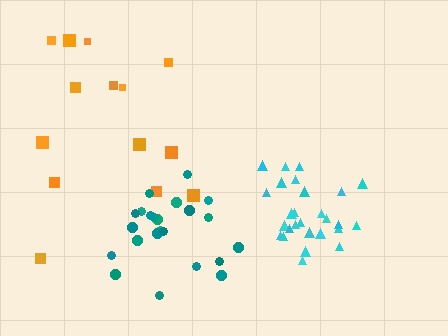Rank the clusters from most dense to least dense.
cyan, teal, orange.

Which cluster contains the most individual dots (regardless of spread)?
Cyan (27).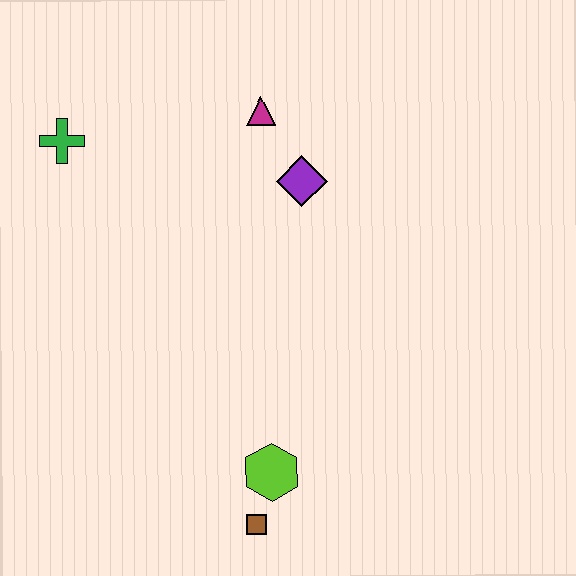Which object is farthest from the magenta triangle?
The brown square is farthest from the magenta triangle.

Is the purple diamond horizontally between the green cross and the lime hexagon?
No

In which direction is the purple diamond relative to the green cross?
The purple diamond is to the right of the green cross.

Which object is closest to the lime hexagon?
The brown square is closest to the lime hexagon.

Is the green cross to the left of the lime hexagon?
Yes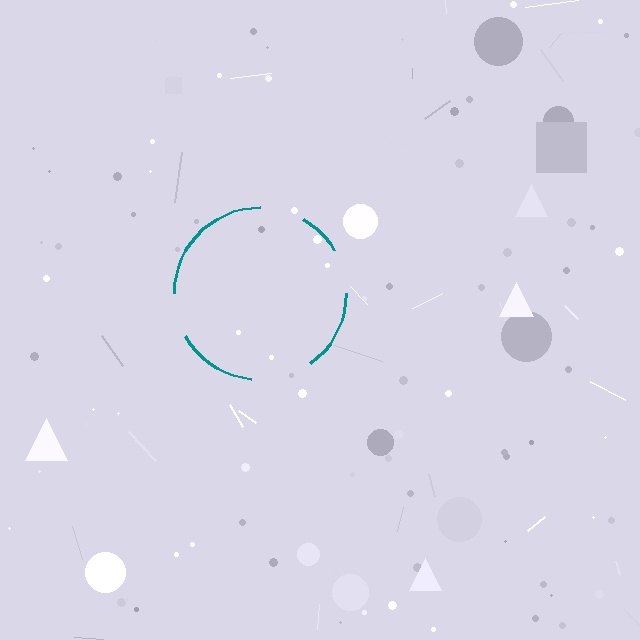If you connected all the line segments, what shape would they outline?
They would outline a circle.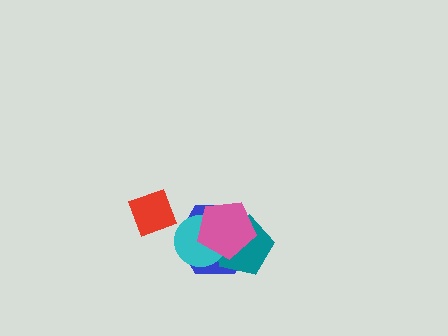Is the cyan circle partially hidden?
Yes, it is partially covered by another shape.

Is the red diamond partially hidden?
No, no other shape covers it.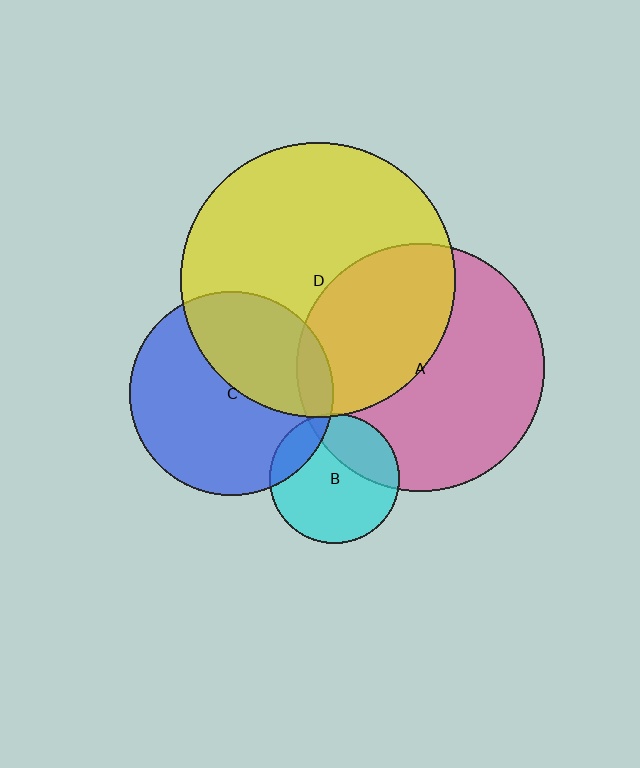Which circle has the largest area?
Circle D (yellow).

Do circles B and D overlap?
Yes.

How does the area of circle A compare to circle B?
Approximately 3.7 times.